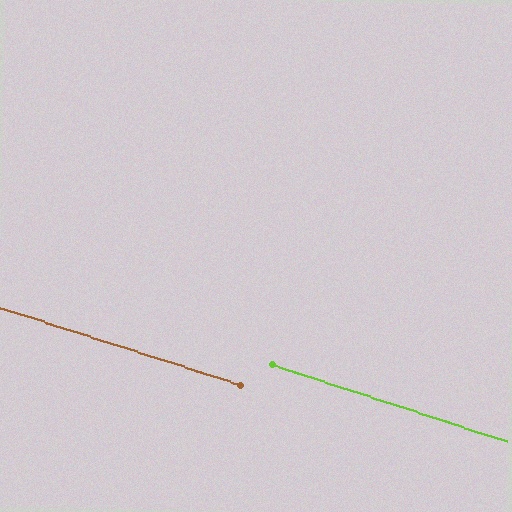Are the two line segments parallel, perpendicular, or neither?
Parallel — their directions differ by only 0.4°.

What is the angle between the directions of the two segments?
Approximately 0 degrees.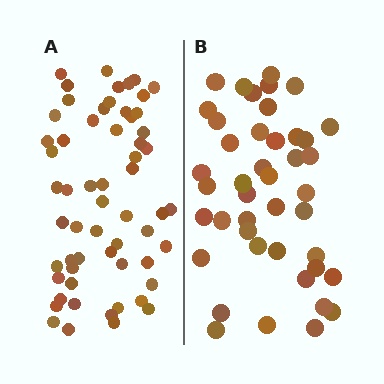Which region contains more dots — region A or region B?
Region A (the left region) has more dots.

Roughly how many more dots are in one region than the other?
Region A has approximately 15 more dots than region B.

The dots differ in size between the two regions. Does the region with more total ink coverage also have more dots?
No. Region B has more total ink coverage because its dots are larger, but region A actually contains more individual dots. Total area can be misleading — the number of items is what matters here.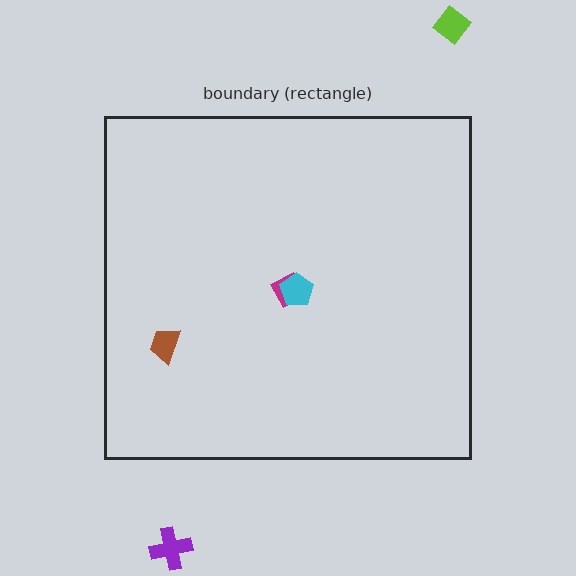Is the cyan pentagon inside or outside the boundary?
Inside.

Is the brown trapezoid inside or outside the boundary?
Inside.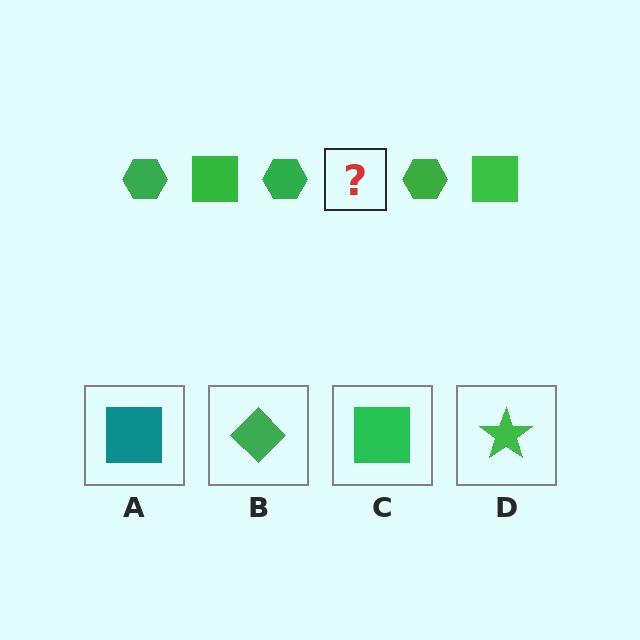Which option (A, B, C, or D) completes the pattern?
C.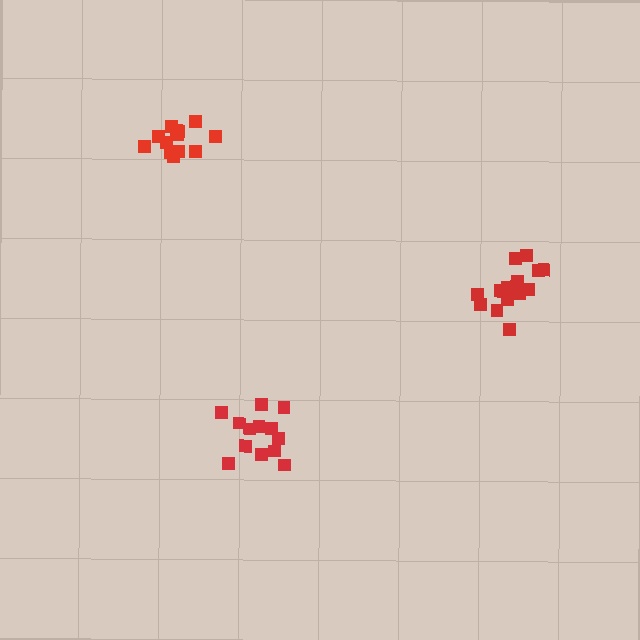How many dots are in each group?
Group 1: 13 dots, Group 2: 13 dots, Group 3: 16 dots (42 total).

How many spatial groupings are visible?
There are 3 spatial groupings.